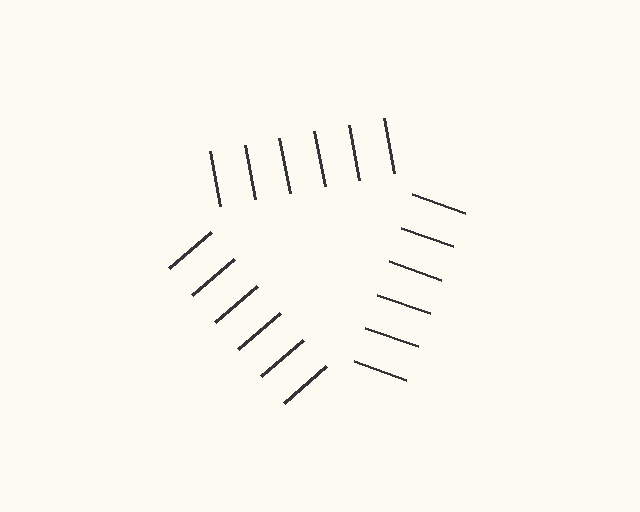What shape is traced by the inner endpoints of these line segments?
An illusory triangle — the line segments terminate on its edges but no continuous stroke is drawn.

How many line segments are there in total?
18 — 6 along each of the 3 edges.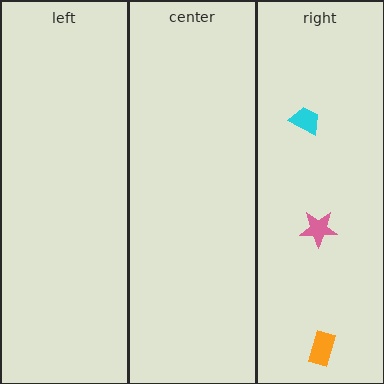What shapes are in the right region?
The pink star, the orange rectangle, the cyan trapezoid.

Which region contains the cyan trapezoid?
The right region.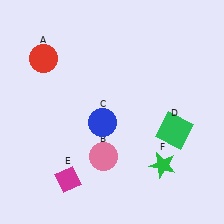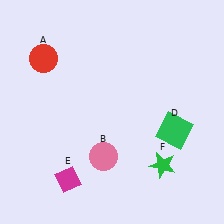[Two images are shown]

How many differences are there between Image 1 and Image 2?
There is 1 difference between the two images.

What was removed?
The blue circle (C) was removed in Image 2.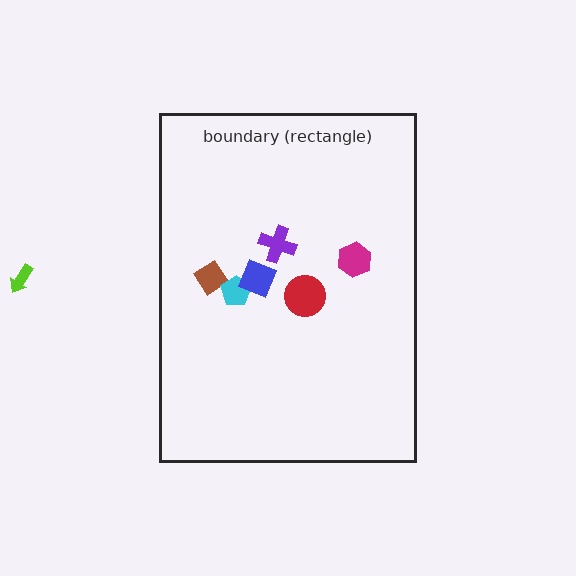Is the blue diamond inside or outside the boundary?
Inside.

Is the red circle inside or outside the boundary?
Inside.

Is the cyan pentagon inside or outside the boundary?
Inside.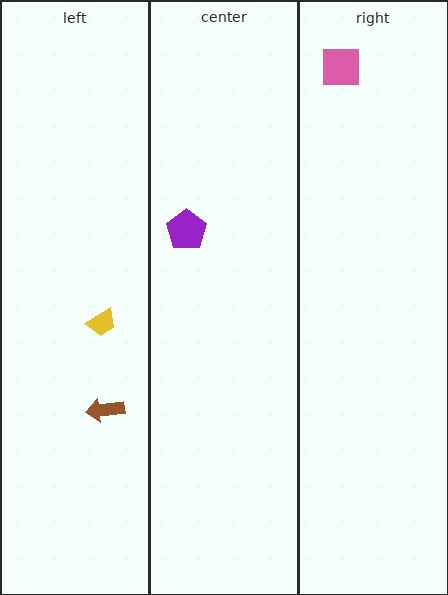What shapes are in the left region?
The brown arrow, the yellow trapezoid.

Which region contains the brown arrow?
The left region.